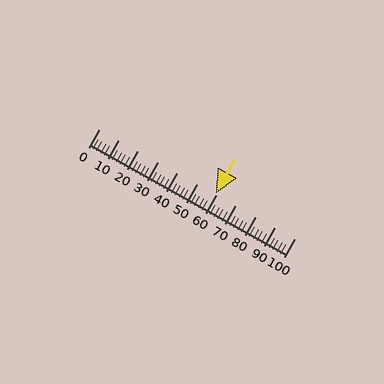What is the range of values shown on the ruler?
The ruler shows values from 0 to 100.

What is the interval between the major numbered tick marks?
The major tick marks are spaced 10 units apart.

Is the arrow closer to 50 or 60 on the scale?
The arrow is closer to 60.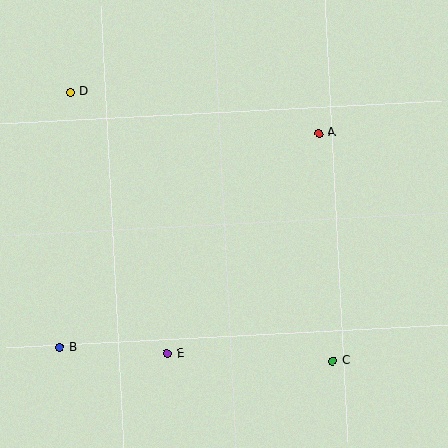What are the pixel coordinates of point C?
Point C is at (333, 361).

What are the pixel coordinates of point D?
Point D is at (70, 92).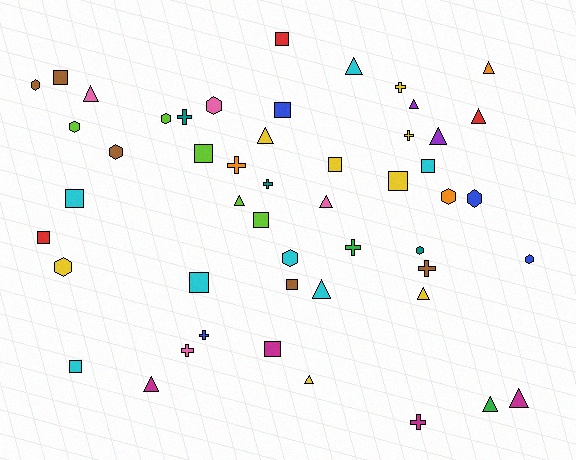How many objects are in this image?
There are 50 objects.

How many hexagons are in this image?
There are 11 hexagons.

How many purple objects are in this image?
There are 2 purple objects.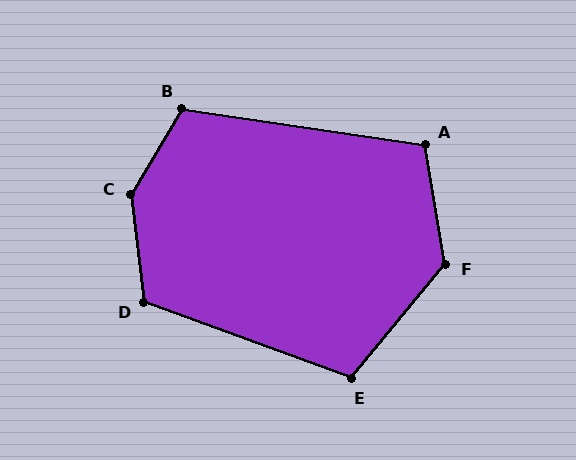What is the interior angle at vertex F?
Approximately 131 degrees (obtuse).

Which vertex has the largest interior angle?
C, at approximately 142 degrees.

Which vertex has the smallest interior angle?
A, at approximately 108 degrees.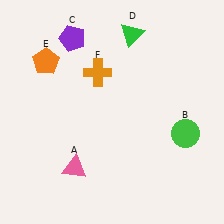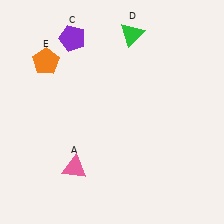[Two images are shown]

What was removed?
The green circle (B), the orange cross (F) were removed in Image 2.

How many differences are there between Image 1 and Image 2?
There are 2 differences between the two images.